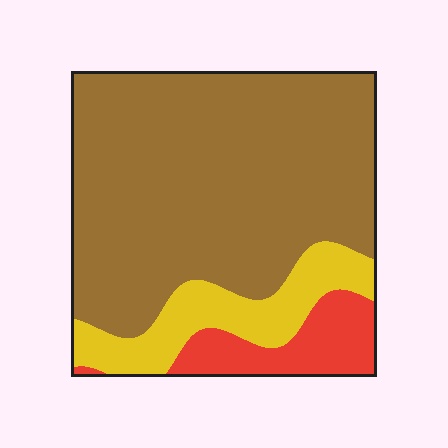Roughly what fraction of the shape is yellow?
Yellow takes up about one sixth (1/6) of the shape.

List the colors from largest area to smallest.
From largest to smallest: brown, yellow, red.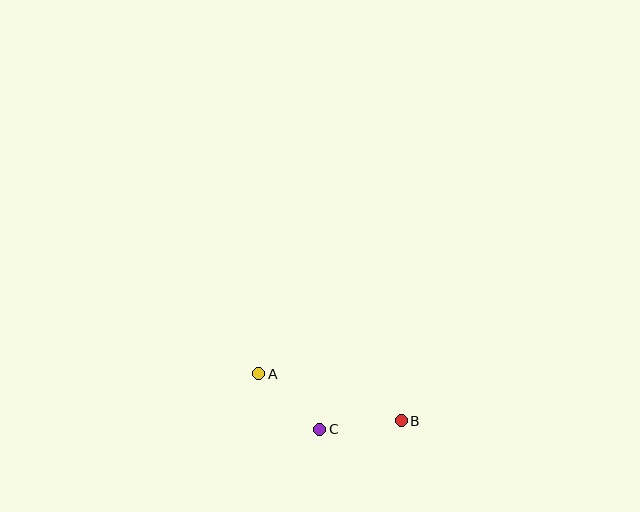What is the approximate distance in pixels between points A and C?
The distance between A and C is approximately 83 pixels.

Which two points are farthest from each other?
Points A and B are farthest from each other.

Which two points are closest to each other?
Points B and C are closest to each other.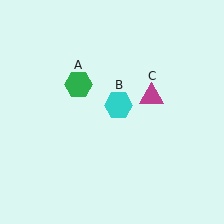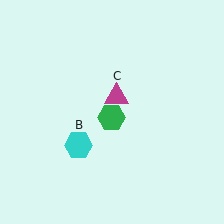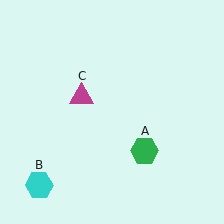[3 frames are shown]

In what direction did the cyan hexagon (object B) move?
The cyan hexagon (object B) moved down and to the left.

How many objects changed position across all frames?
3 objects changed position: green hexagon (object A), cyan hexagon (object B), magenta triangle (object C).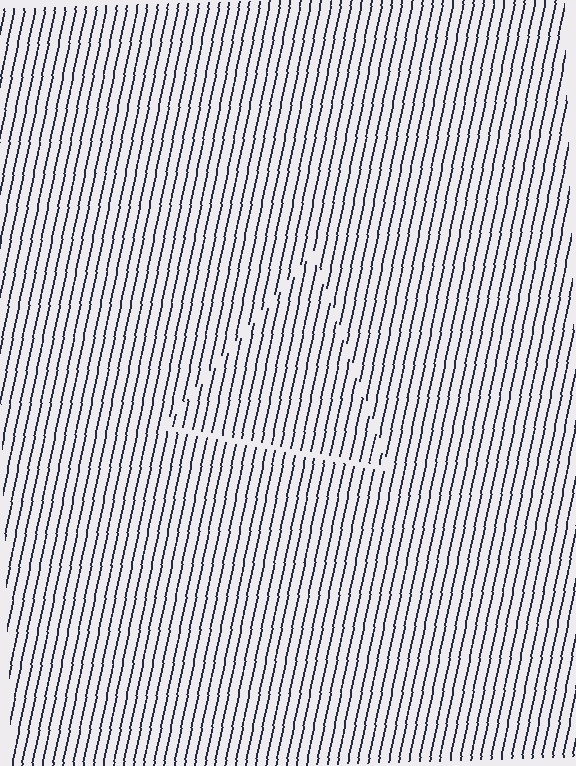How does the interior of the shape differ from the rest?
The interior of the shape contains the same grating, shifted by half a period — the contour is defined by the phase discontinuity where line-ends from the inner and outer gratings abut.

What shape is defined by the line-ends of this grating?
An illusory triangle. The interior of the shape contains the same grating, shifted by half a period — the contour is defined by the phase discontinuity where line-ends from the inner and outer gratings abut.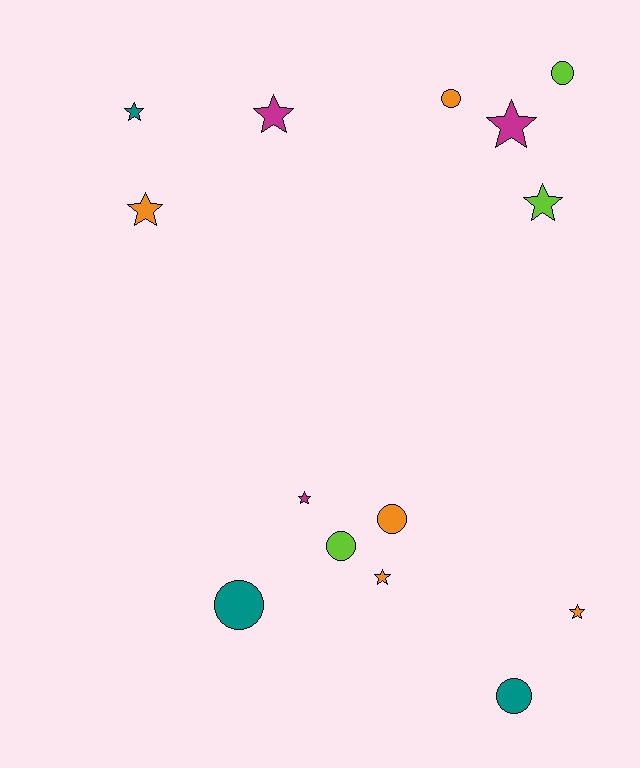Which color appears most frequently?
Orange, with 5 objects.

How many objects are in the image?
There are 14 objects.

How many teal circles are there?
There are 2 teal circles.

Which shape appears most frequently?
Star, with 8 objects.